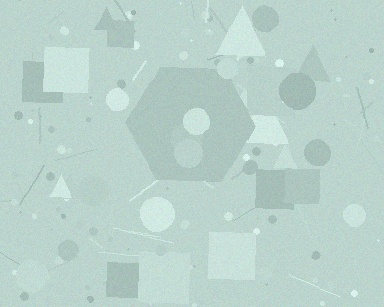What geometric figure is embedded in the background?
A hexagon is embedded in the background.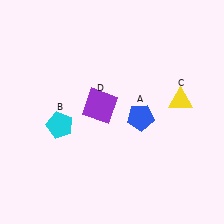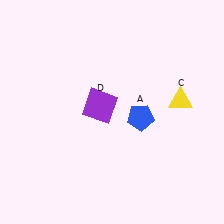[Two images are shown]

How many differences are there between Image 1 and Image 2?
There is 1 difference between the two images.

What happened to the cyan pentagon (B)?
The cyan pentagon (B) was removed in Image 2. It was in the bottom-left area of Image 1.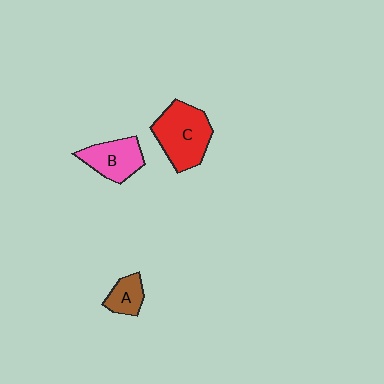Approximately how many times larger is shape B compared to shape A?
Approximately 1.7 times.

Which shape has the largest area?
Shape C (red).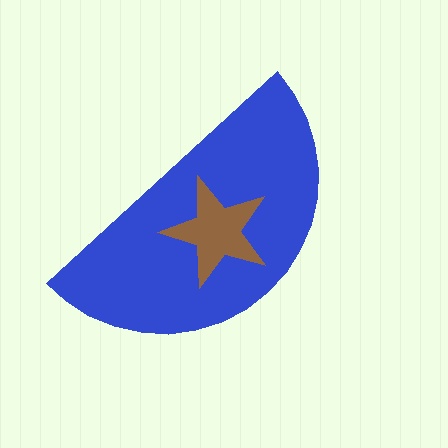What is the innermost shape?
The brown star.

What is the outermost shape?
The blue semicircle.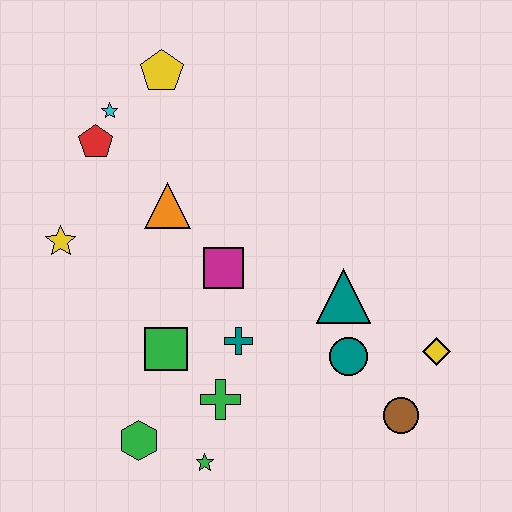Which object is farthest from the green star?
The yellow pentagon is farthest from the green star.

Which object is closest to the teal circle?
The teal triangle is closest to the teal circle.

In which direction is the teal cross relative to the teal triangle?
The teal cross is to the left of the teal triangle.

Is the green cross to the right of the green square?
Yes